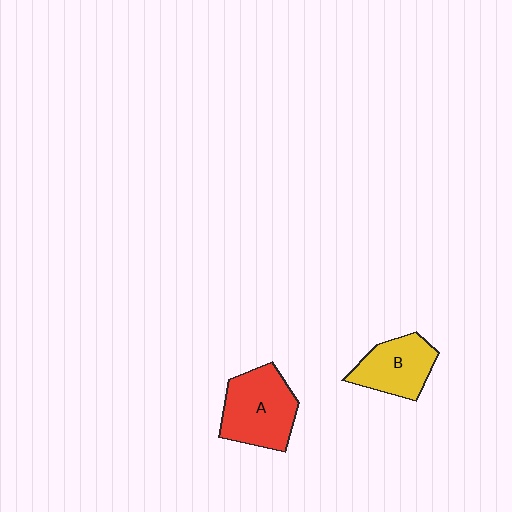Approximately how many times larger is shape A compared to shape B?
Approximately 1.3 times.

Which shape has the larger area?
Shape A (red).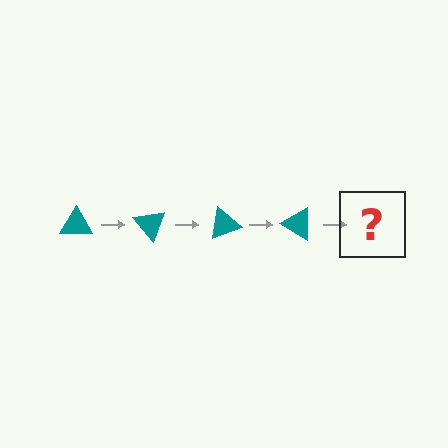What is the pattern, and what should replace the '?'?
The pattern is that the triangle rotates 50 degrees each step. The '?' should be a teal triangle rotated 200 degrees.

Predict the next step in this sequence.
The next step is a teal triangle rotated 200 degrees.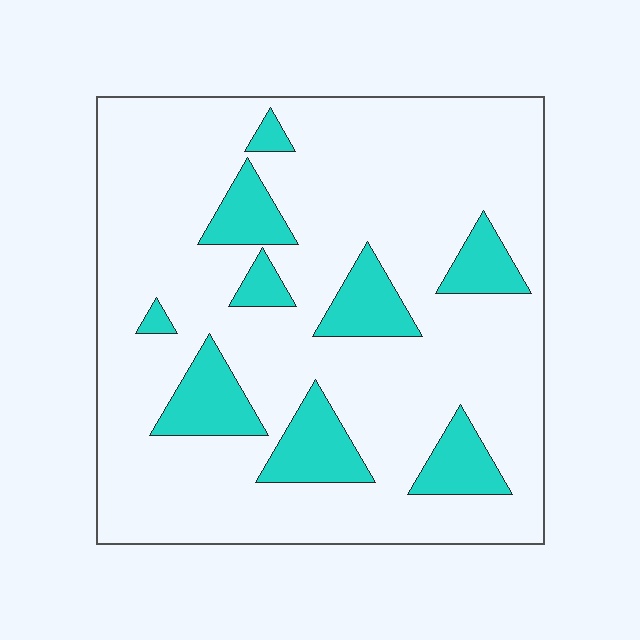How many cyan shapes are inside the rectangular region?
9.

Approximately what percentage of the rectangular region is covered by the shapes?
Approximately 20%.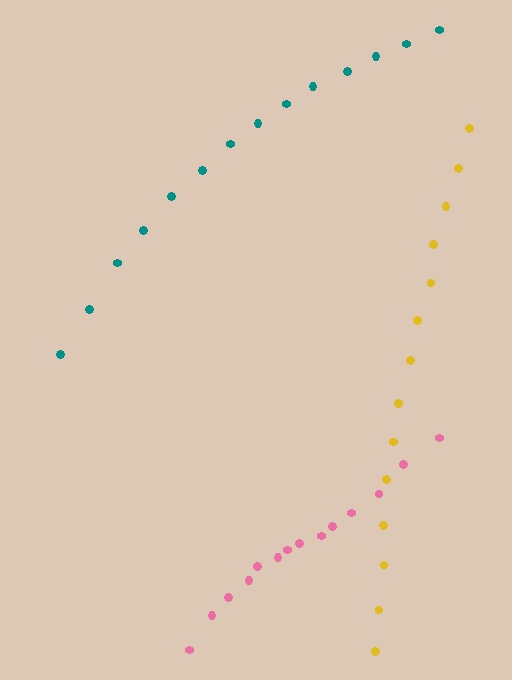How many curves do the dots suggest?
There are 3 distinct paths.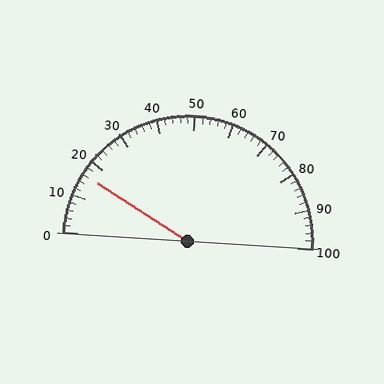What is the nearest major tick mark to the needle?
The nearest major tick mark is 20.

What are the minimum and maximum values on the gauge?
The gauge ranges from 0 to 100.